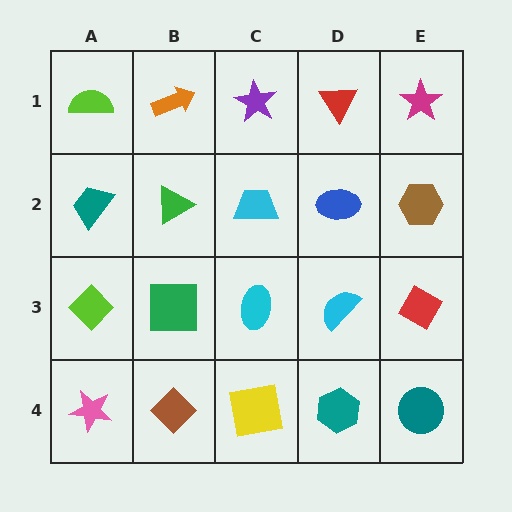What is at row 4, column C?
A yellow square.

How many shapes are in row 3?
5 shapes.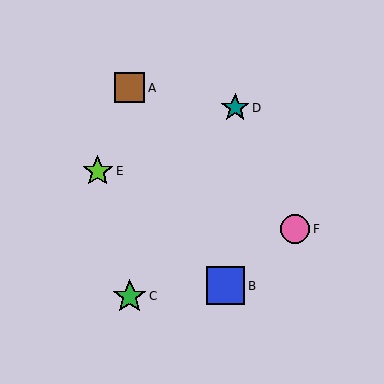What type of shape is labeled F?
Shape F is a pink circle.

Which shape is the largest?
The blue square (labeled B) is the largest.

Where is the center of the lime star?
The center of the lime star is at (98, 171).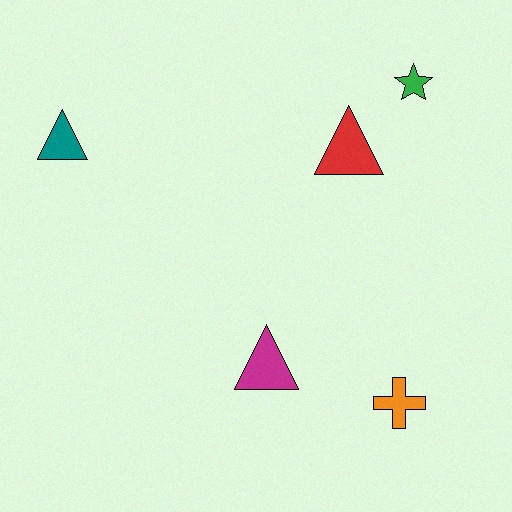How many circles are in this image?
There are no circles.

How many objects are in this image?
There are 5 objects.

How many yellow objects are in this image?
There are no yellow objects.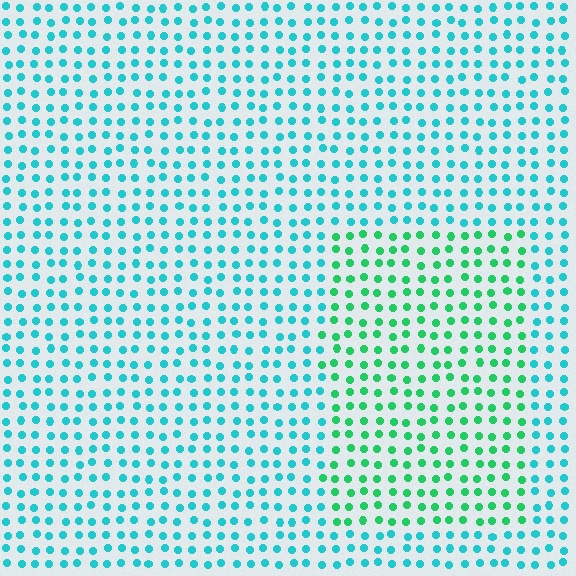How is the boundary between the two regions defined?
The boundary is defined purely by a slight shift in hue (about 38 degrees). Spacing, size, and orientation are identical on both sides.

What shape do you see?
I see a rectangle.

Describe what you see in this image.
The image is filled with small cyan elements in a uniform arrangement. A rectangle-shaped region is visible where the elements are tinted to a slightly different hue, forming a subtle color boundary.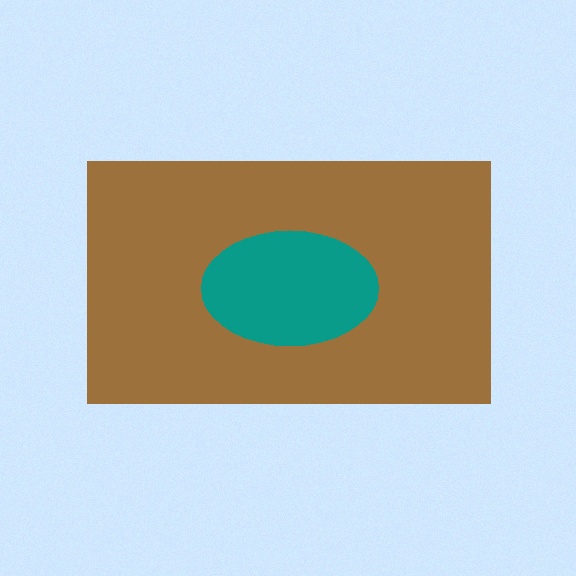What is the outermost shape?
The brown rectangle.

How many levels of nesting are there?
2.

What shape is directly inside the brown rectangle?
The teal ellipse.